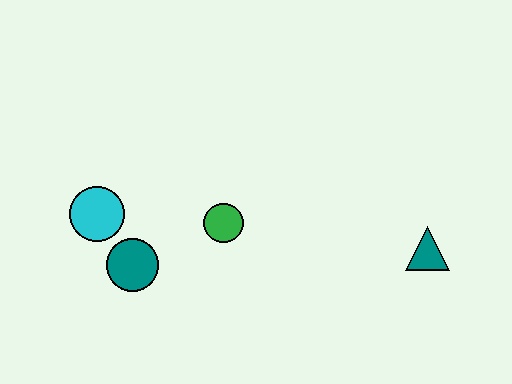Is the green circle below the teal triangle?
No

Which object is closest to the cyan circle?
The teal circle is closest to the cyan circle.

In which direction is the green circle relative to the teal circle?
The green circle is to the right of the teal circle.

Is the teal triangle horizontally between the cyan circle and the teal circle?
No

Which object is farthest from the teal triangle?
The cyan circle is farthest from the teal triangle.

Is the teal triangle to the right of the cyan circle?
Yes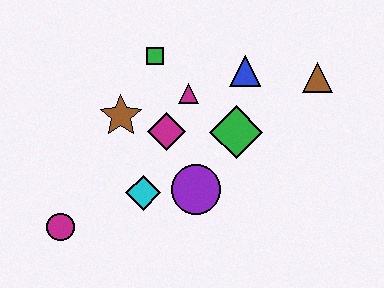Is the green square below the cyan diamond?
No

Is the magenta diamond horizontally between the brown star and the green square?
No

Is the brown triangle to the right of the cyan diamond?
Yes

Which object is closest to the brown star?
The magenta diamond is closest to the brown star.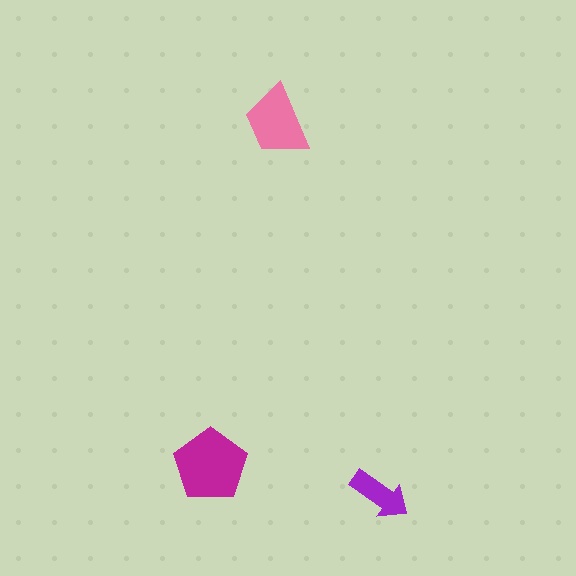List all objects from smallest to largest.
The purple arrow, the pink trapezoid, the magenta pentagon.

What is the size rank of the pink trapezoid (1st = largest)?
2nd.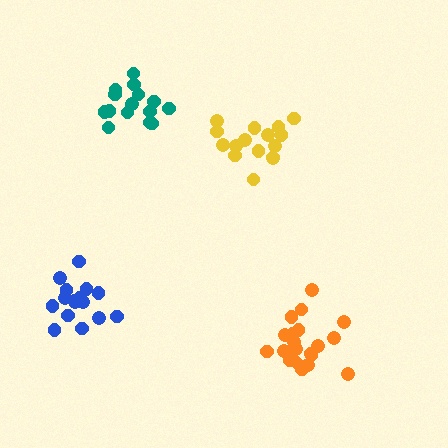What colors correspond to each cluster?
The clusters are colored: teal, orange, blue, yellow.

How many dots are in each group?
Group 1: 15 dots, Group 2: 20 dots, Group 3: 16 dots, Group 4: 16 dots (67 total).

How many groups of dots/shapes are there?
There are 4 groups.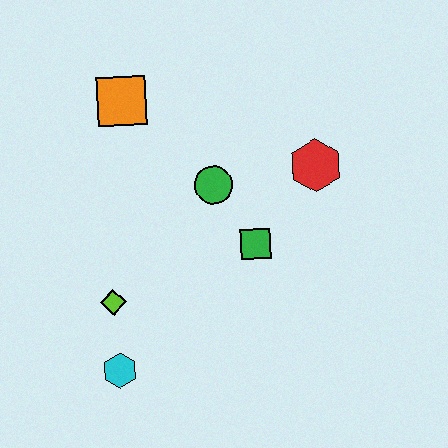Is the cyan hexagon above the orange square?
No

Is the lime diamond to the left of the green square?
Yes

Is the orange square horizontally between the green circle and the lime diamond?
Yes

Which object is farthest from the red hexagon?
The cyan hexagon is farthest from the red hexagon.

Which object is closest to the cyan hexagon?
The lime diamond is closest to the cyan hexagon.